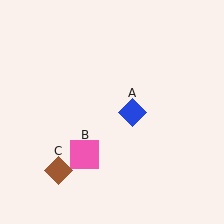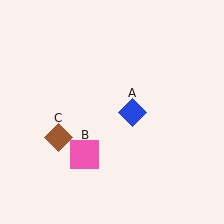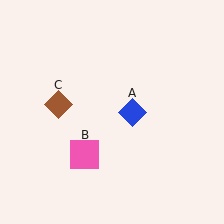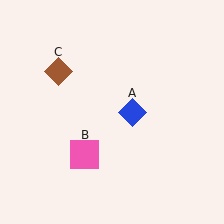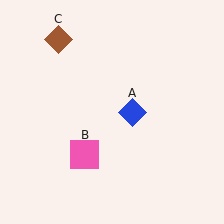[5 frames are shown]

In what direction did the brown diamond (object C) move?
The brown diamond (object C) moved up.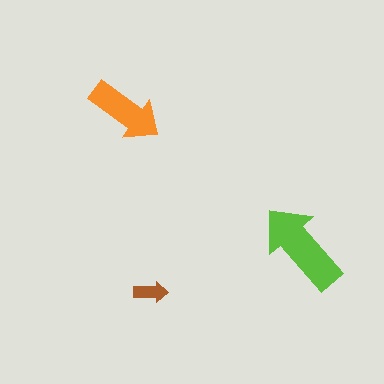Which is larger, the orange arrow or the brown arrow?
The orange one.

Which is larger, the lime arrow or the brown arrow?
The lime one.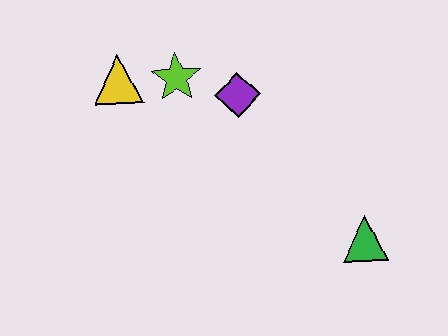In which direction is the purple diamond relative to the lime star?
The purple diamond is to the right of the lime star.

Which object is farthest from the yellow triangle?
The green triangle is farthest from the yellow triangle.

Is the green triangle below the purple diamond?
Yes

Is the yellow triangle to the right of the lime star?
No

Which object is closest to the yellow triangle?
The lime star is closest to the yellow triangle.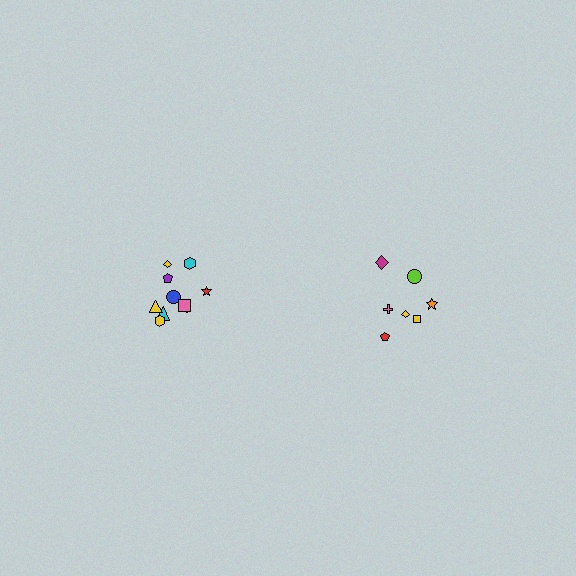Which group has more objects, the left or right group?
The left group.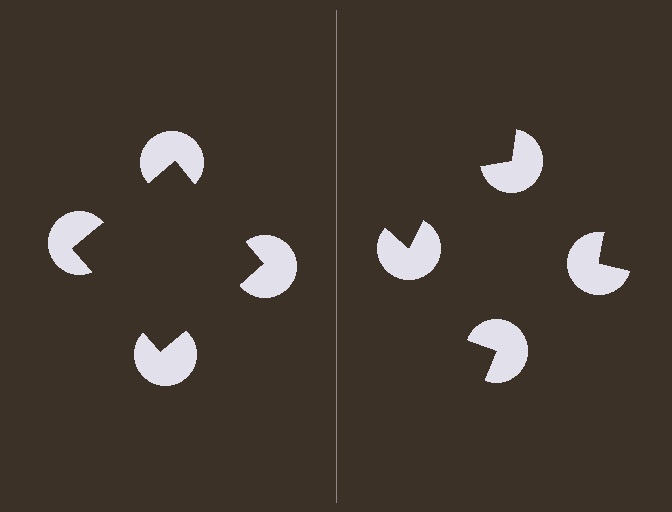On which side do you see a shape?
An illusory square appears on the left side. On the right side the wedge cuts are rotated, so no coherent shape forms.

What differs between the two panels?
The pac-man discs are positioned identically on both sides; only the wedge orientations differ. On the left they align to a square; on the right they are misaligned.